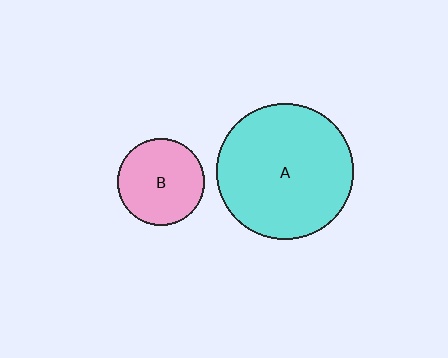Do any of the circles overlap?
No, none of the circles overlap.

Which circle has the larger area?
Circle A (cyan).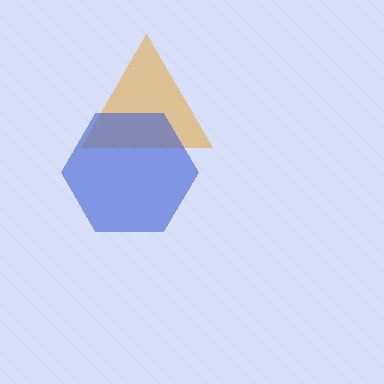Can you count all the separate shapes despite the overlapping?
Yes, there are 2 separate shapes.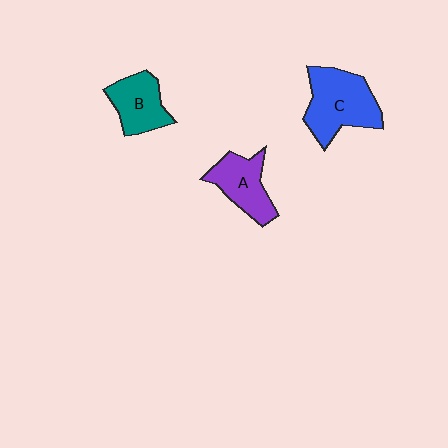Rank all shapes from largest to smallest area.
From largest to smallest: C (blue), A (purple), B (teal).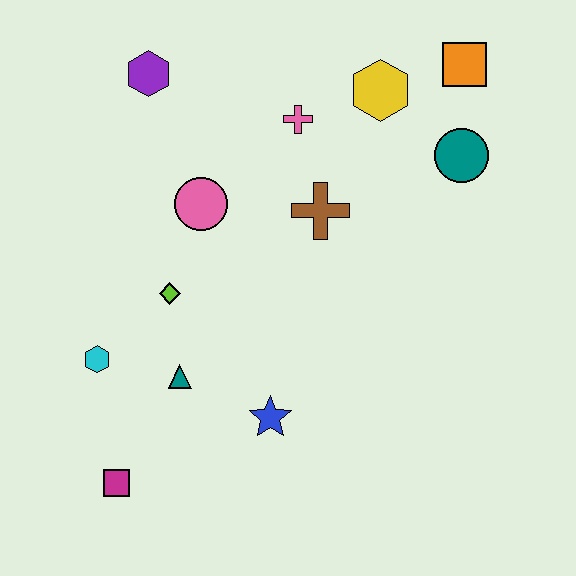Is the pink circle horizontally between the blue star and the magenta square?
Yes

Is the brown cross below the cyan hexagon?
No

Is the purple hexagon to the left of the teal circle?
Yes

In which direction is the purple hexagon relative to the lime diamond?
The purple hexagon is above the lime diamond.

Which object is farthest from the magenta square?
The orange square is farthest from the magenta square.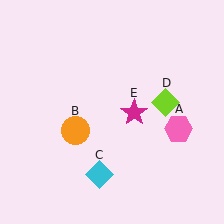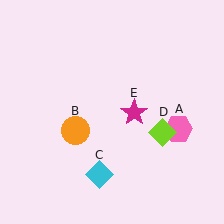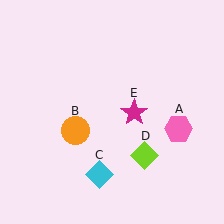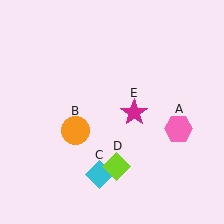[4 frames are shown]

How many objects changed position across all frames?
1 object changed position: lime diamond (object D).